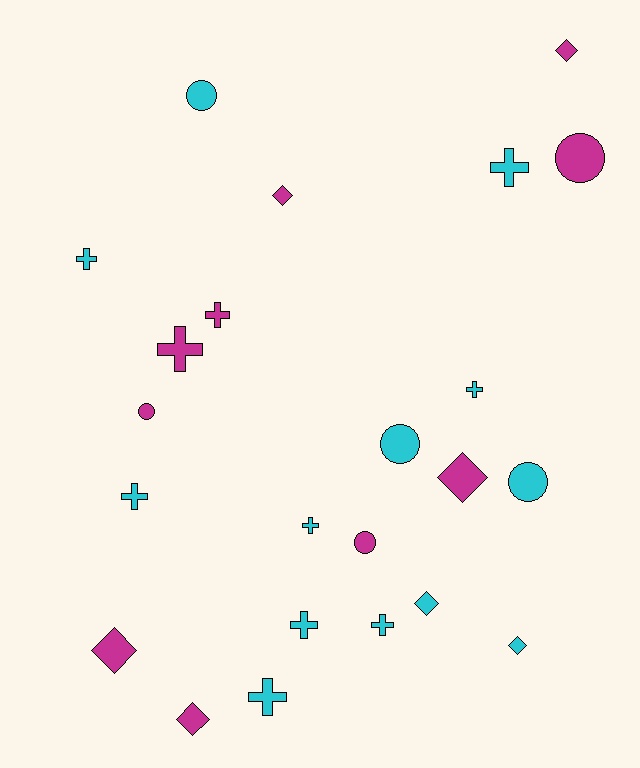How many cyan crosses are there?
There are 8 cyan crosses.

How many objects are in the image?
There are 23 objects.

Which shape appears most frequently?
Cross, with 10 objects.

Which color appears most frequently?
Cyan, with 13 objects.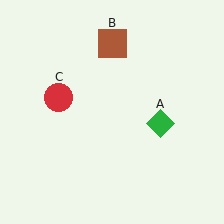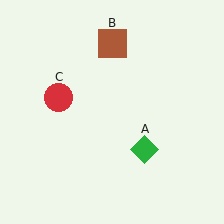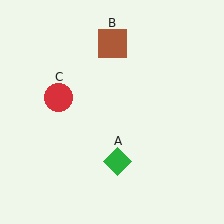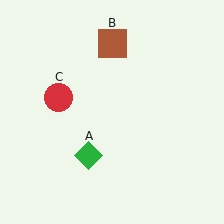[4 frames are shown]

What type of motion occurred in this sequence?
The green diamond (object A) rotated clockwise around the center of the scene.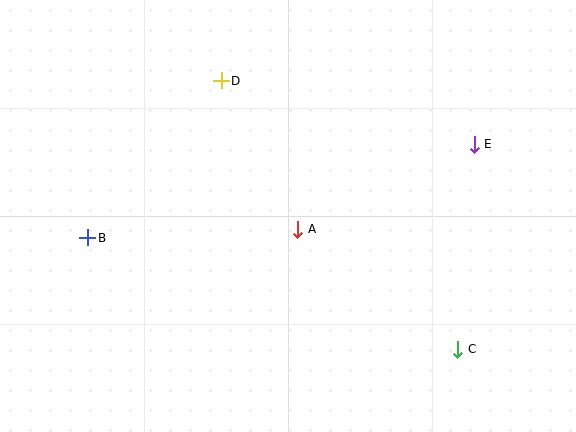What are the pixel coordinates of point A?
Point A is at (298, 229).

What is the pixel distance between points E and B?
The distance between E and B is 397 pixels.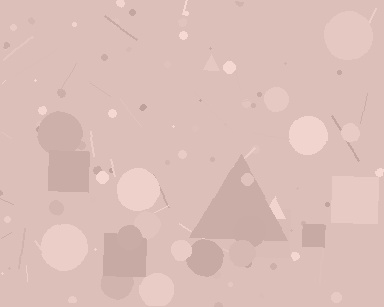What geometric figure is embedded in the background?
A triangle is embedded in the background.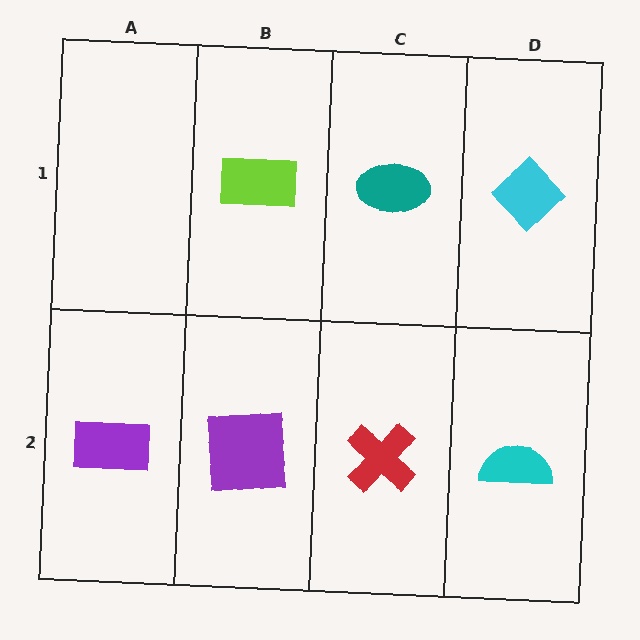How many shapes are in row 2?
4 shapes.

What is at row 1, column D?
A cyan diamond.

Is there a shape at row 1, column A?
No, that cell is empty.